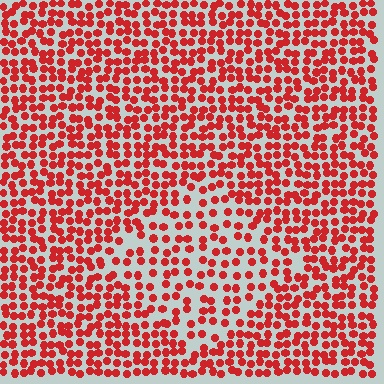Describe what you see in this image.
The image contains small red elements arranged at two different densities. A diamond-shaped region is visible where the elements are less densely packed than the surrounding area.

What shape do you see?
I see a diamond.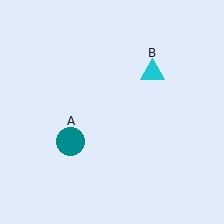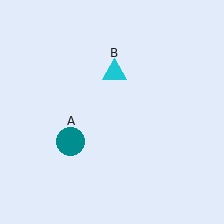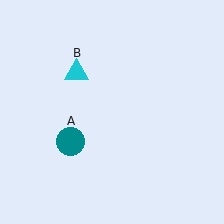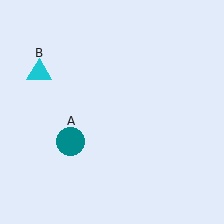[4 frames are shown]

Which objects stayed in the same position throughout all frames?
Teal circle (object A) remained stationary.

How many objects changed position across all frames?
1 object changed position: cyan triangle (object B).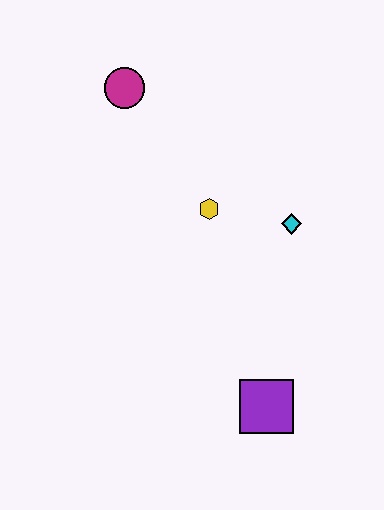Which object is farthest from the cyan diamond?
The magenta circle is farthest from the cyan diamond.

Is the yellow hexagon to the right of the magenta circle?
Yes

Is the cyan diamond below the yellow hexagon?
Yes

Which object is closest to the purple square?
The cyan diamond is closest to the purple square.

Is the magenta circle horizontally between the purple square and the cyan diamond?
No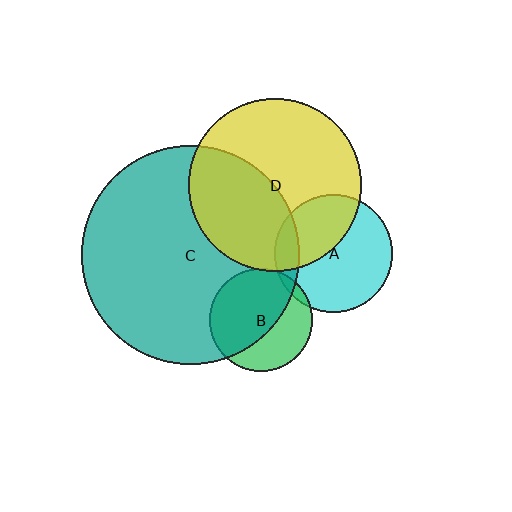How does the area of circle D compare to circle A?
Approximately 2.1 times.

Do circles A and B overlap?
Yes.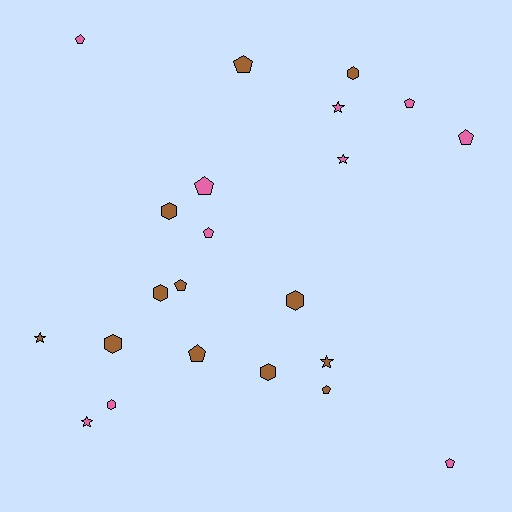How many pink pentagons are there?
There are 6 pink pentagons.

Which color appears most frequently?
Brown, with 12 objects.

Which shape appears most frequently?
Pentagon, with 10 objects.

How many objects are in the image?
There are 22 objects.